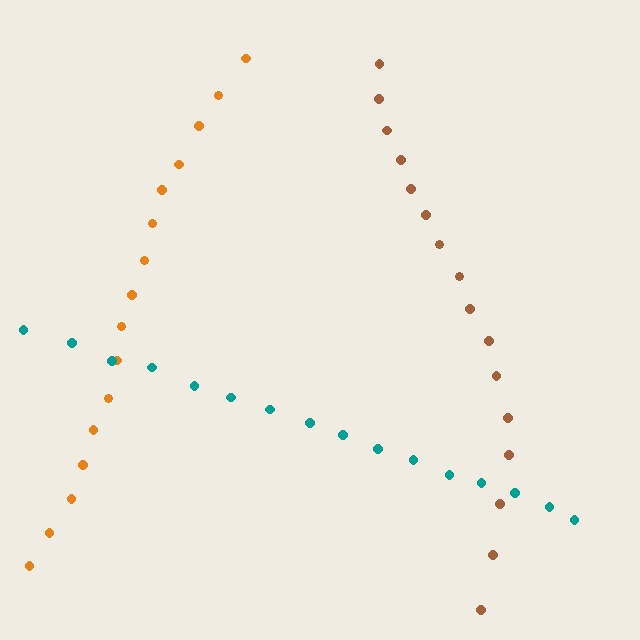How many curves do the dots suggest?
There are 3 distinct paths.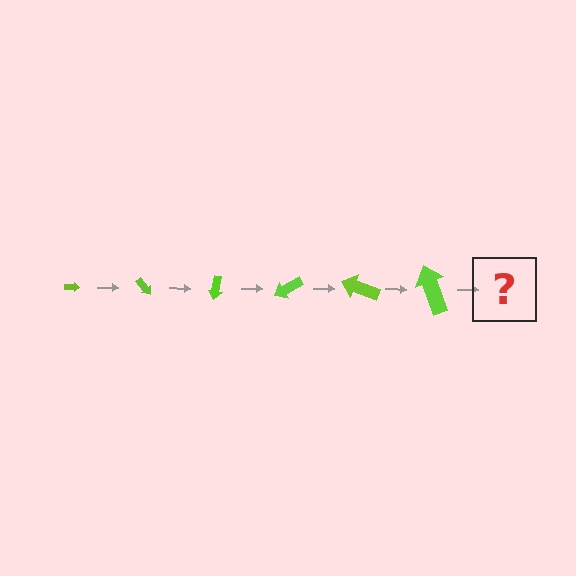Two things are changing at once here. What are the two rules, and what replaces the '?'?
The two rules are that the arrow grows larger each step and it rotates 50 degrees each step. The '?' should be an arrow, larger than the previous one and rotated 300 degrees from the start.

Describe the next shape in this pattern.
It should be an arrow, larger than the previous one and rotated 300 degrees from the start.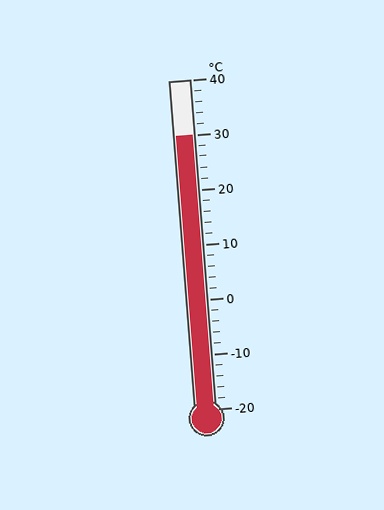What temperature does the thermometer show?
The thermometer shows approximately 30°C.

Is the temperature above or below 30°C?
The temperature is at 30°C.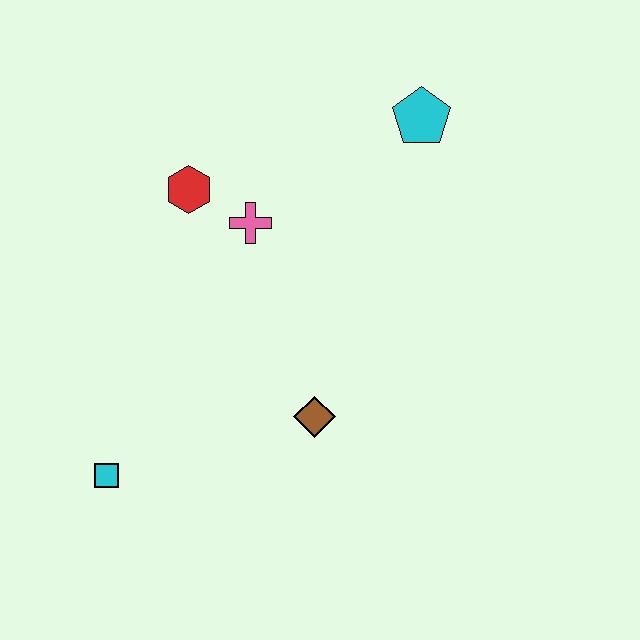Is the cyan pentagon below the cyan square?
No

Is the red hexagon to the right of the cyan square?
Yes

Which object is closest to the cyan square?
The brown diamond is closest to the cyan square.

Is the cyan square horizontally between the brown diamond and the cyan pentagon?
No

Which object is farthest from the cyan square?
The cyan pentagon is farthest from the cyan square.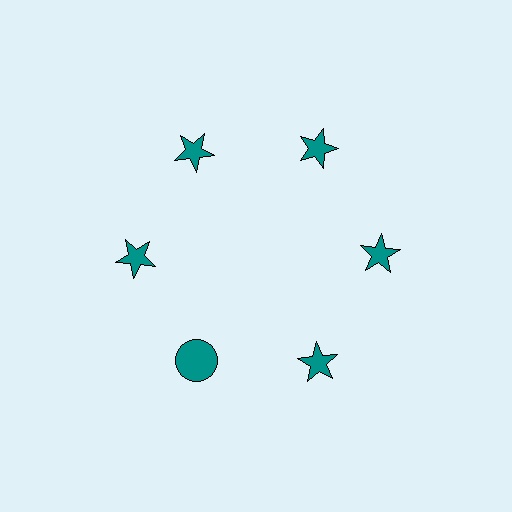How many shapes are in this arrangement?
There are 6 shapes arranged in a ring pattern.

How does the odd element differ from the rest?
It has a different shape: circle instead of star.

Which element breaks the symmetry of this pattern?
The teal circle at roughly the 7 o'clock position breaks the symmetry. All other shapes are teal stars.